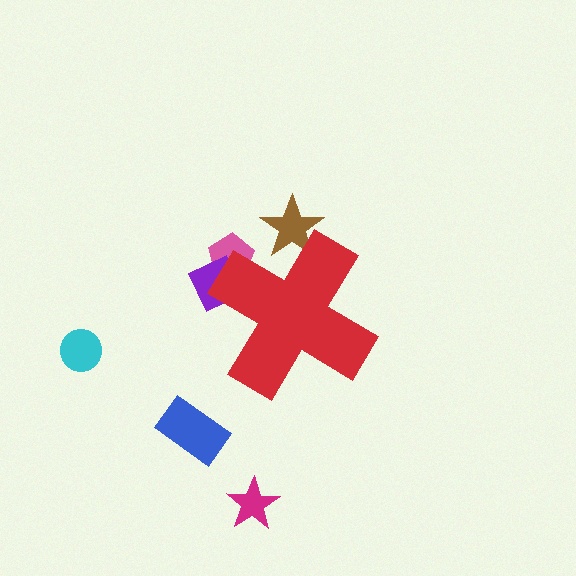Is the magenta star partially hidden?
No, the magenta star is fully visible.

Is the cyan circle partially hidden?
No, the cyan circle is fully visible.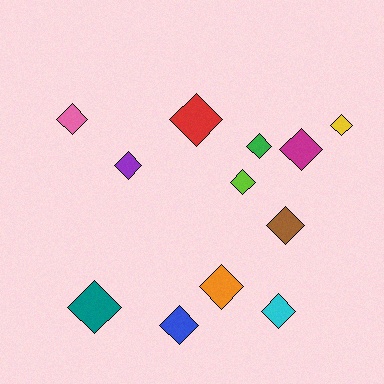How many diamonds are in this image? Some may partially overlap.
There are 12 diamonds.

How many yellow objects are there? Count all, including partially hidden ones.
There is 1 yellow object.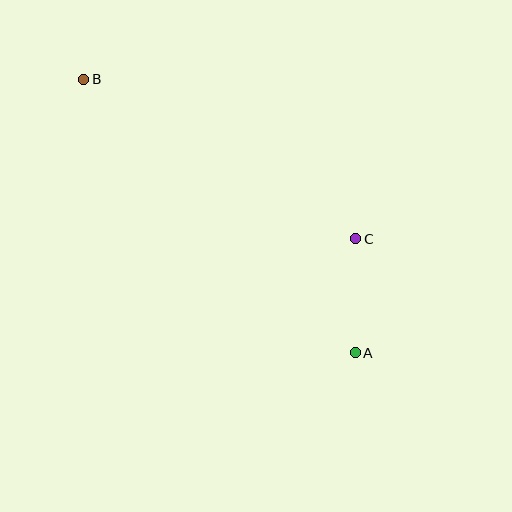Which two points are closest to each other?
Points A and C are closest to each other.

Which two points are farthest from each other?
Points A and B are farthest from each other.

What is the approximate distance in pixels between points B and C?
The distance between B and C is approximately 315 pixels.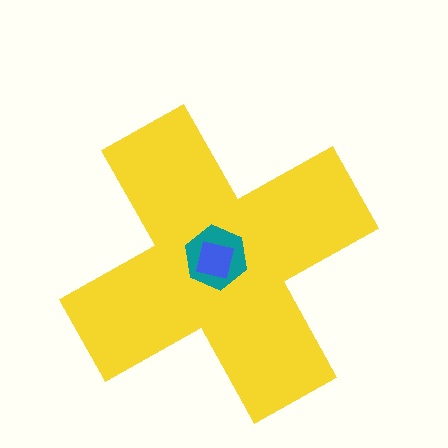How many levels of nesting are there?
3.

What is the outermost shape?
The yellow cross.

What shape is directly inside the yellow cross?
The teal hexagon.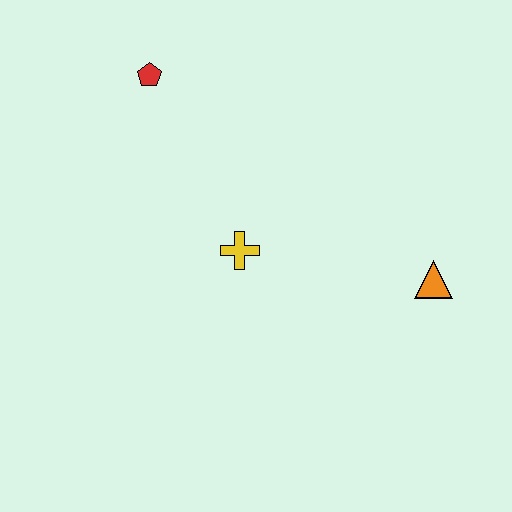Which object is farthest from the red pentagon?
The orange triangle is farthest from the red pentagon.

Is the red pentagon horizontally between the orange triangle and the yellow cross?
No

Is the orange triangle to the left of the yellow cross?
No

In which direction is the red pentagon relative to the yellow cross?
The red pentagon is above the yellow cross.